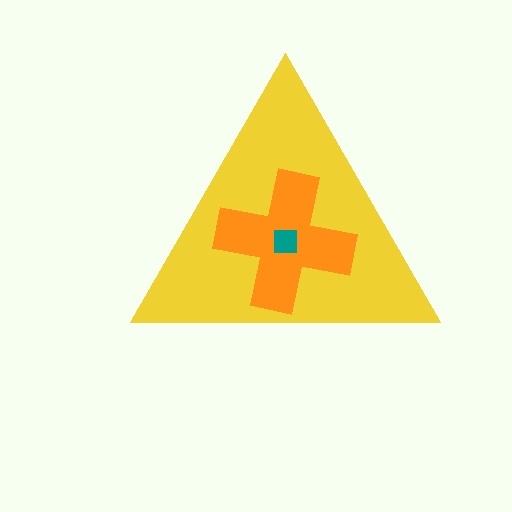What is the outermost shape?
The yellow triangle.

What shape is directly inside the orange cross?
The teal square.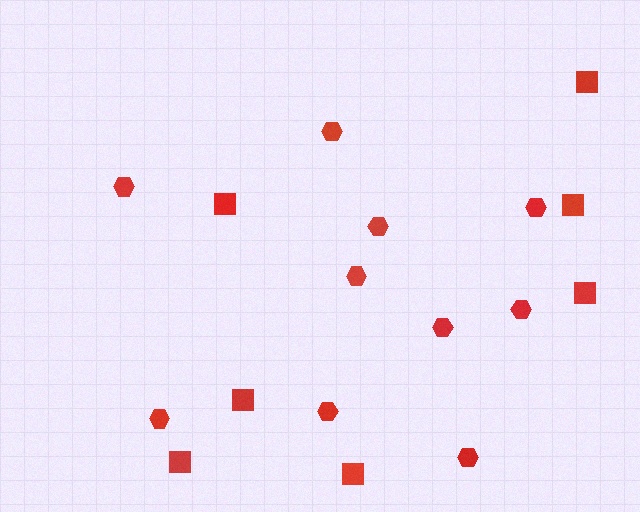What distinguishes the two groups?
There are 2 groups: one group of squares (7) and one group of hexagons (10).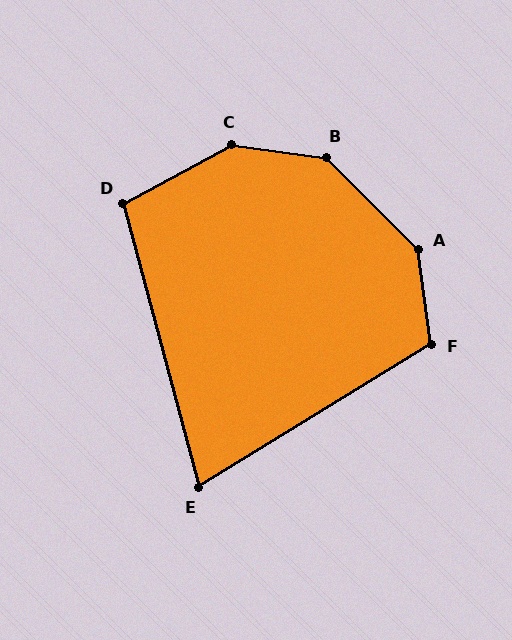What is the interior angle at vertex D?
Approximately 103 degrees (obtuse).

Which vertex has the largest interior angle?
C, at approximately 144 degrees.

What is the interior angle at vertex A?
Approximately 143 degrees (obtuse).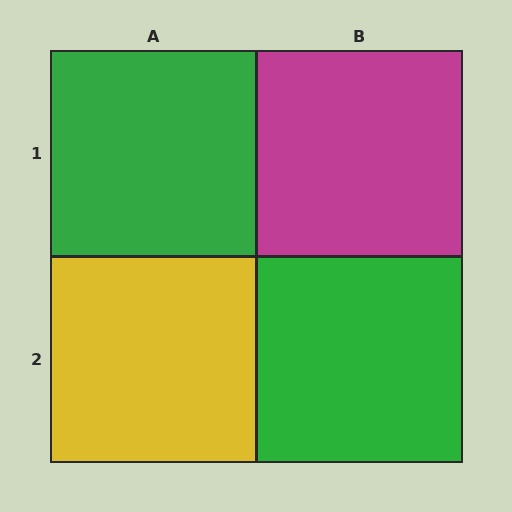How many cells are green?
2 cells are green.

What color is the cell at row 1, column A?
Green.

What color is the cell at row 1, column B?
Magenta.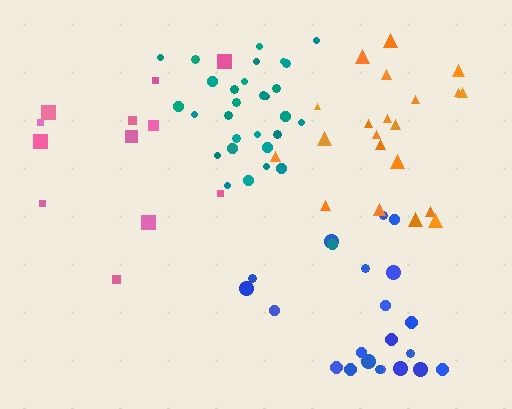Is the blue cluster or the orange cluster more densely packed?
Orange.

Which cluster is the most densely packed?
Teal.